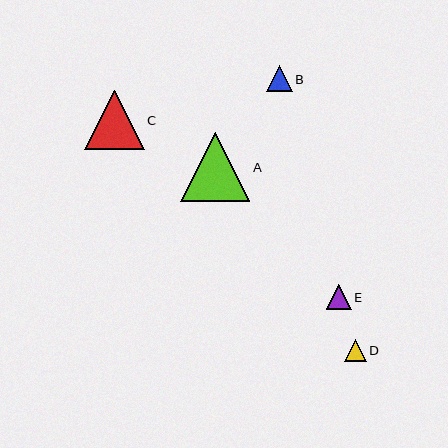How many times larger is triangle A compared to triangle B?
Triangle A is approximately 2.7 times the size of triangle B.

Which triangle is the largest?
Triangle A is the largest with a size of approximately 69 pixels.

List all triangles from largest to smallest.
From largest to smallest: A, C, B, E, D.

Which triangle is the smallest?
Triangle D is the smallest with a size of approximately 22 pixels.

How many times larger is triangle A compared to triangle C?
Triangle A is approximately 1.2 times the size of triangle C.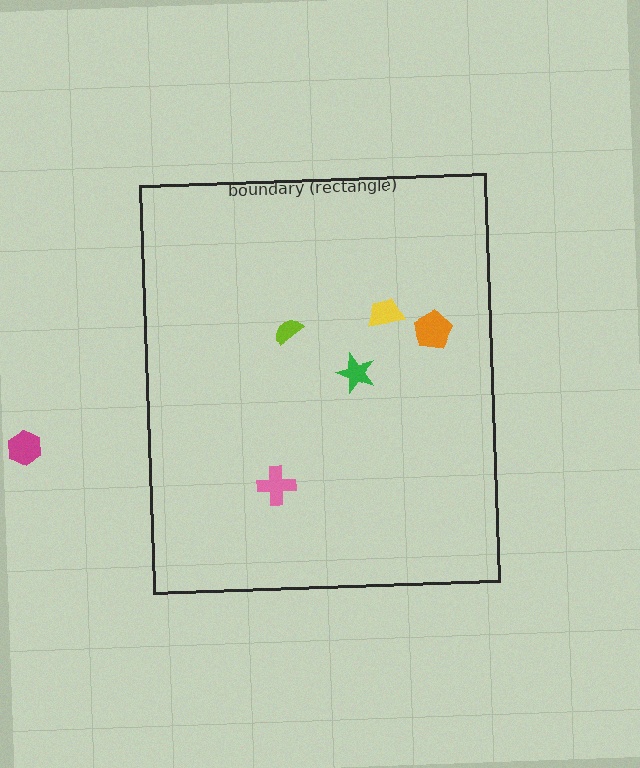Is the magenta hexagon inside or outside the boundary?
Outside.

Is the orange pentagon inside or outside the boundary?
Inside.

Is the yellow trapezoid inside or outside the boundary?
Inside.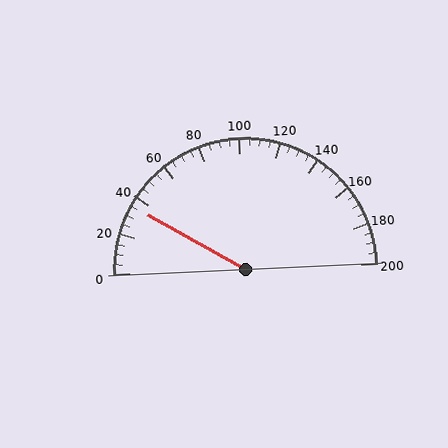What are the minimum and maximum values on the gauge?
The gauge ranges from 0 to 200.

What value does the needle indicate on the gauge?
The needle indicates approximately 35.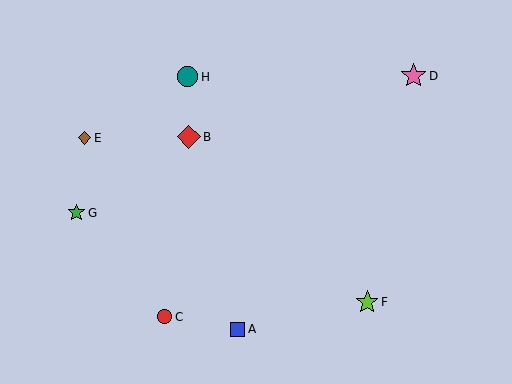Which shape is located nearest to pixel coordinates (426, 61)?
The pink star (labeled D) at (413, 76) is nearest to that location.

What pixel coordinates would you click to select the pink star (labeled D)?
Click at (413, 76) to select the pink star D.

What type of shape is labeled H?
Shape H is a teal circle.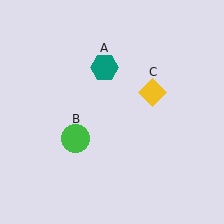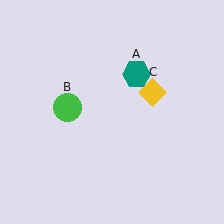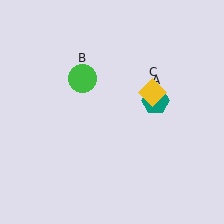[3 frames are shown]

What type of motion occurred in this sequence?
The teal hexagon (object A), green circle (object B) rotated clockwise around the center of the scene.